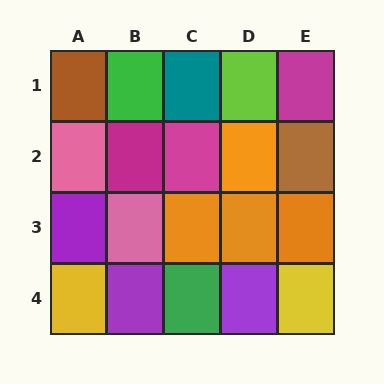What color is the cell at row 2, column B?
Magenta.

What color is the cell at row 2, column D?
Orange.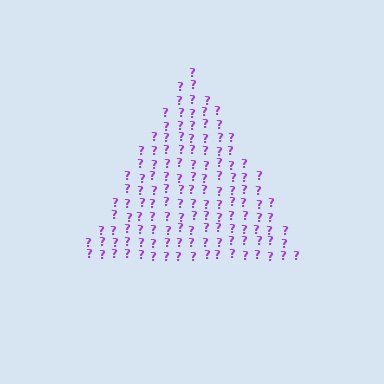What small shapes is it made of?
It is made of small question marks.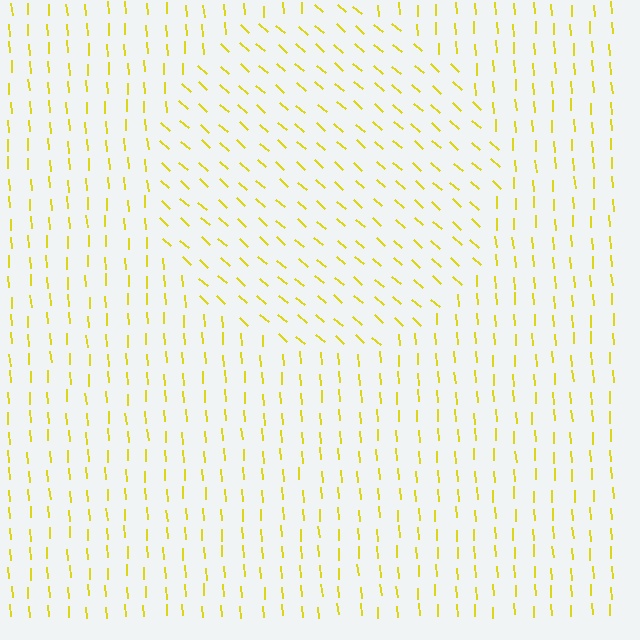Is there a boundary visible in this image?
Yes, there is a texture boundary formed by a change in line orientation.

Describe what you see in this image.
The image is filled with small yellow line segments. A circle region in the image has lines oriented differently from the surrounding lines, creating a visible texture boundary.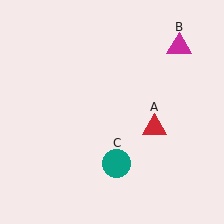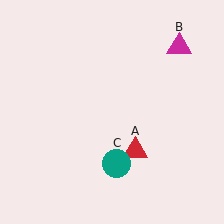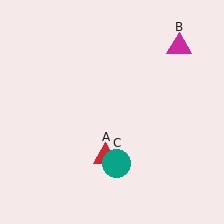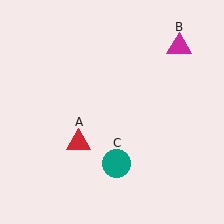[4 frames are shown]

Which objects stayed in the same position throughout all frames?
Magenta triangle (object B) and teal circle (object C) remained stationary.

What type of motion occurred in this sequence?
The red triangle (object A) rotated clockwise around the center of the scene.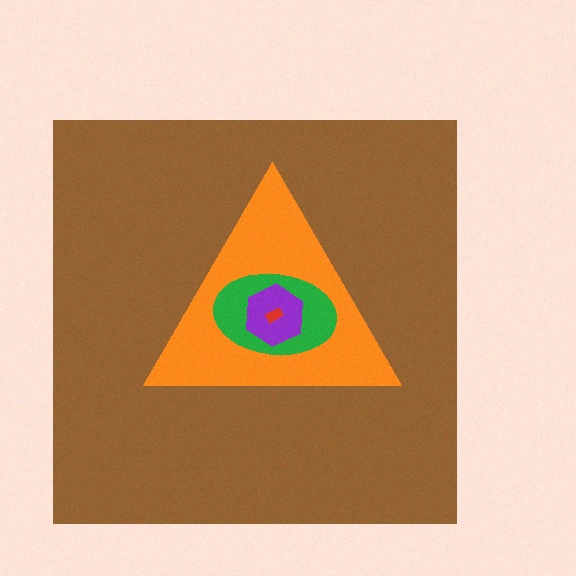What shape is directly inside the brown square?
The orange triangle.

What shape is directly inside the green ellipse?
The purple hexagon.